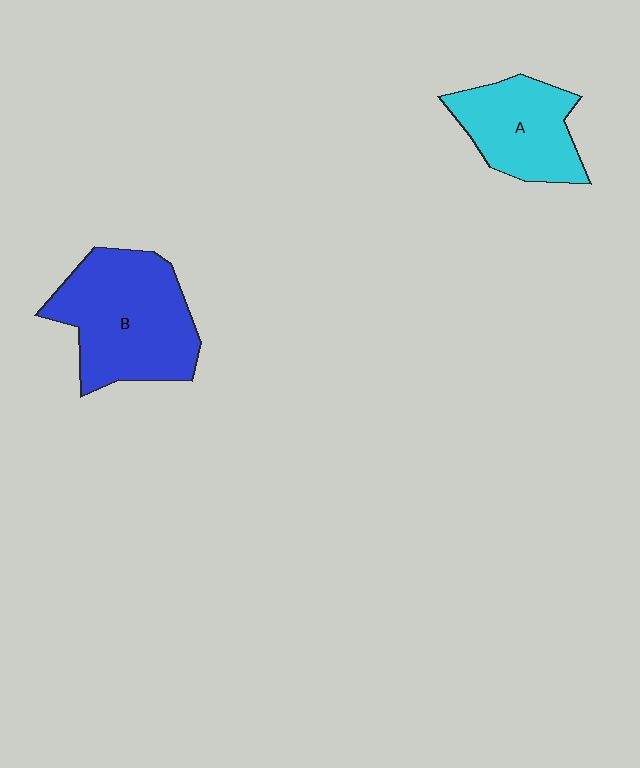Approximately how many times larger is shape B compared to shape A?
Approximately 1.5 times.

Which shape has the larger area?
Shape B (blue).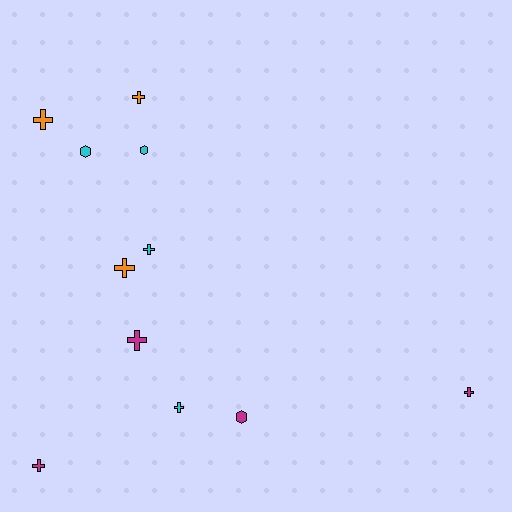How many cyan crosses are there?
There are 2 cyan crosses.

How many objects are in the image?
There are 11 objects.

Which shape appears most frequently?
Cross, with 8 objects.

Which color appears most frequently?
Magenta, with 4 objects.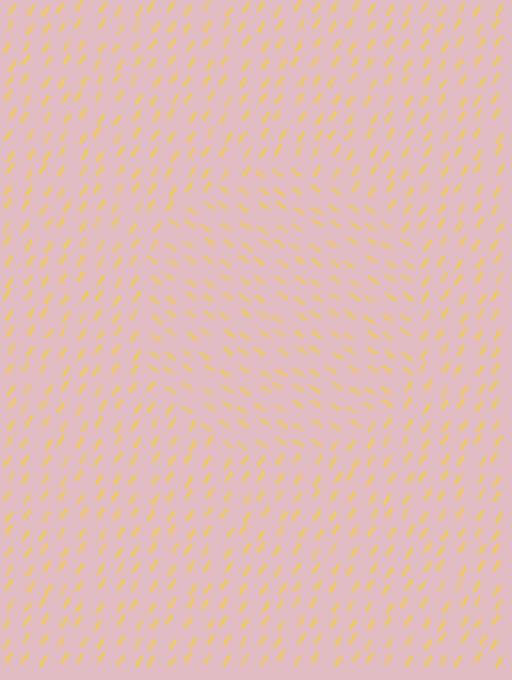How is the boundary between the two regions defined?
The boundary is defined purely by a change in line orientation (approximately 89 degrees difference). All lines are the same color and thickness.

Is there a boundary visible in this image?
Yes, there is a texture boundary formed by a change in line orientation.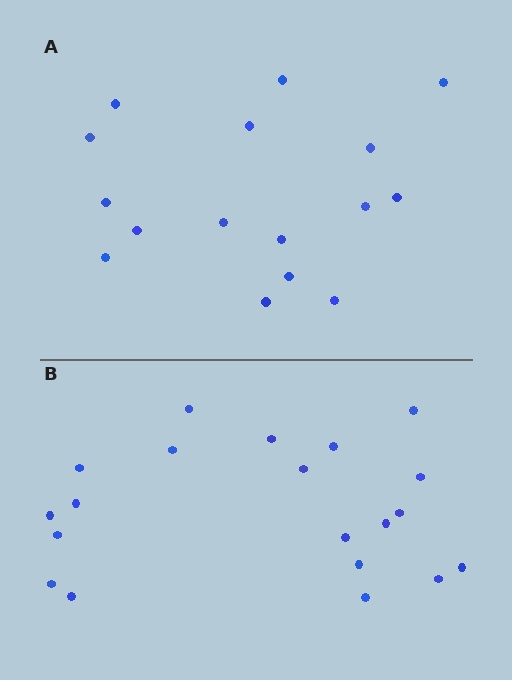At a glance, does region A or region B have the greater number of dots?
Region B (the bottom region) has more dots.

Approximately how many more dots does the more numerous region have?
Region B has about 4 more dots than region A.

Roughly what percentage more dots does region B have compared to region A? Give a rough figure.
About 25% more.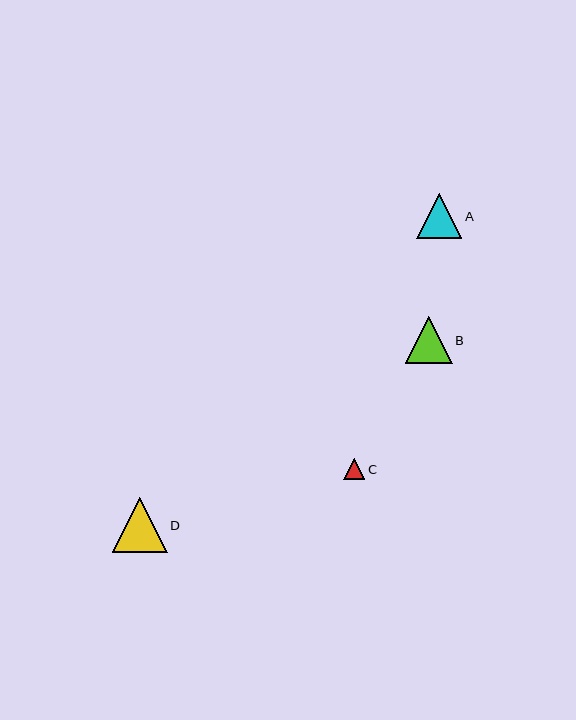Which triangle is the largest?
Triangle D is the largest with a size of approximately 55 pixels.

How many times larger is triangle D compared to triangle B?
Triangle D is approximately 1.2 times the size of triangle B.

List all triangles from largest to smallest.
From largest to smallest: D, B, A, C.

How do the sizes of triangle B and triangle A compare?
Triangle B and triangle A are approximately the same size.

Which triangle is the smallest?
Triangle C is the smallest with a size of approximately 21 pixels.